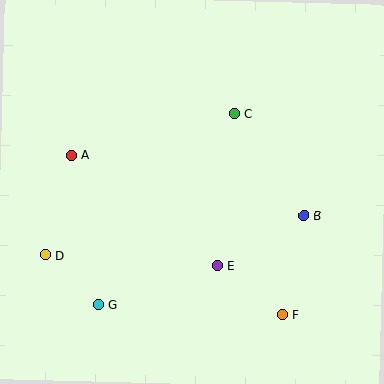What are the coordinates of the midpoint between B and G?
The midpoint between B and G is at (201, 260).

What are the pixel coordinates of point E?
Point E is at (217, 265).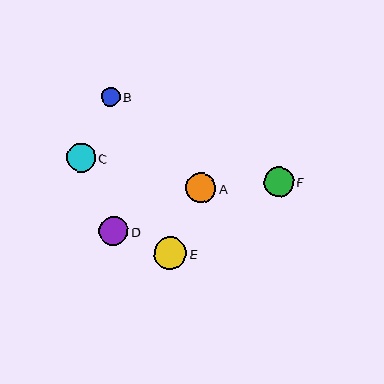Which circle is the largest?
Circle E is the largest with a size of approximately 32 pixels.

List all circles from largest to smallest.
From largest to smallest: E, F, A, D, C, B.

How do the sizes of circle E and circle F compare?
Circle E and circle F are approximately the same size.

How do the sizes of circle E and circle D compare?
Circle E and circle D are approximately the same size.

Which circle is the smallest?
Circle B is the smallest with a size of approximately 19 pixels.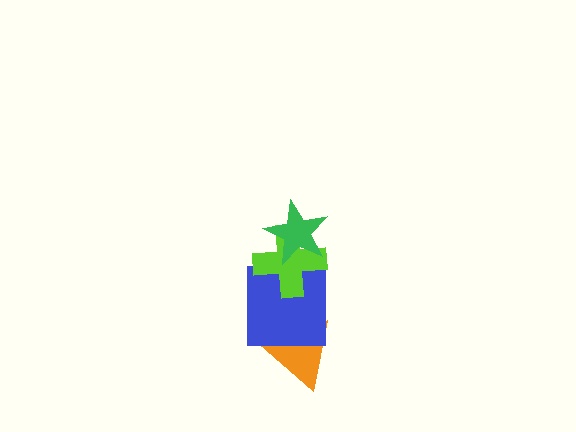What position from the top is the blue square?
The blue square is 3rd from the top.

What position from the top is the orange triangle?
The orange triangle is 4th from the top.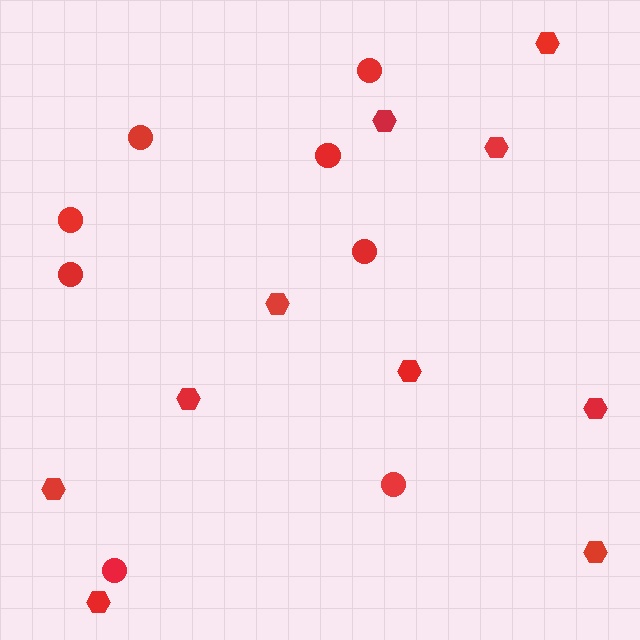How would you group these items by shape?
There are 2 groups: one group of circles (8) and one group of hexagons (10).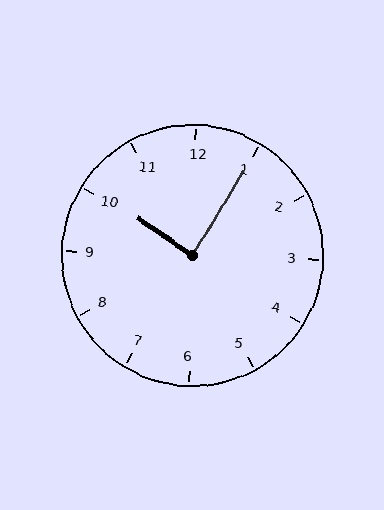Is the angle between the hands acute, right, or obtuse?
It is right.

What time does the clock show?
10:05.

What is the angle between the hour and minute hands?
Approximately 88 degrees.